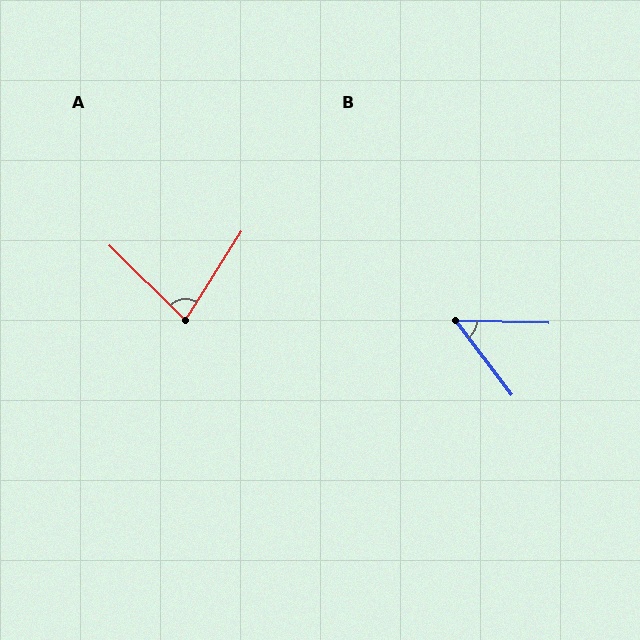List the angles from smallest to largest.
B (51°), A (78°).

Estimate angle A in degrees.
Approximately 78 degrees.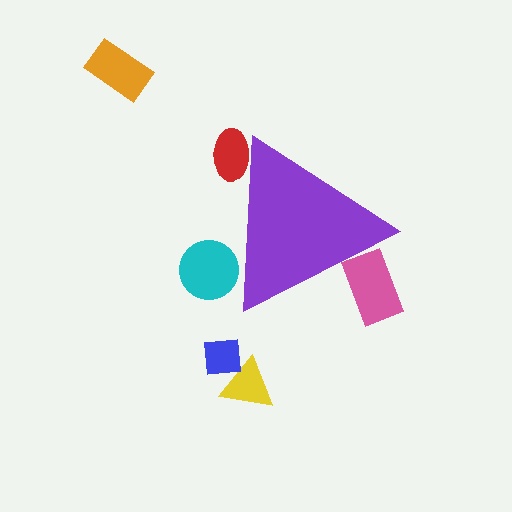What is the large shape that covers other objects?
A purple triangle.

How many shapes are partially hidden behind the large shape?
3 shapes are partially hidden.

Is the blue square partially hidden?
No, the blue square is fully visible.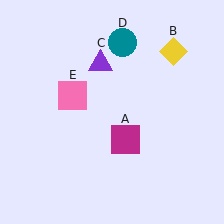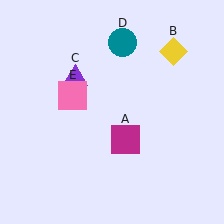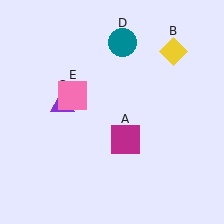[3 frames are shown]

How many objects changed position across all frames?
1 object changed position: purple triangle (object C).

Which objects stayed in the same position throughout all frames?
Magenta square (object A) and yellow diamond (object B) and teal circle (object D) and pink square (object E) remained stationary.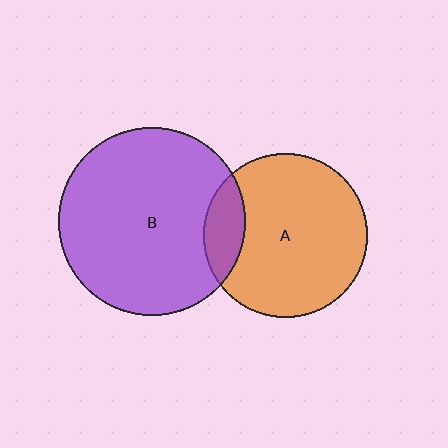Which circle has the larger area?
Circle B (purple).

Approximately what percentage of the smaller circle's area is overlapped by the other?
Approximately 15%.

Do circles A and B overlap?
Yes.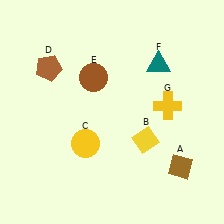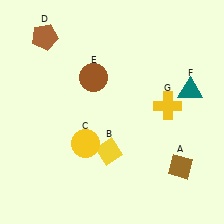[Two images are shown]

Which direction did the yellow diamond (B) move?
The yellow diamond (B) moved left.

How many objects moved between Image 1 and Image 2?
3 objects moved between the two images.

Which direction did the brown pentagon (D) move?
The brown pentagon (D) moved up.